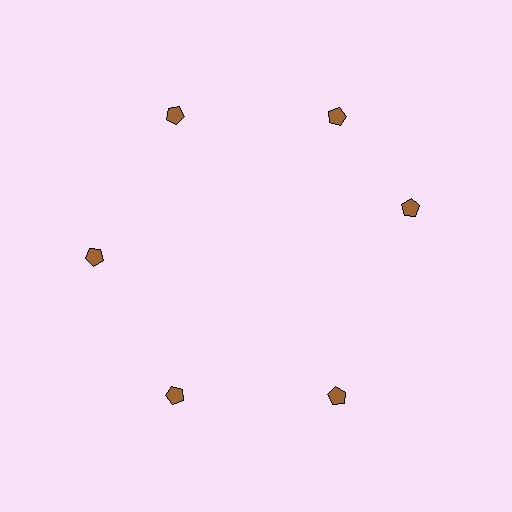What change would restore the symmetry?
The symmetry would be restored by rotating it back into even spacing with its neighbors so that all 6 pentagons sit at equal angles and equal distance from the center.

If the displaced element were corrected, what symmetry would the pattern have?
It would have 6-fold rotational symmetry — the pattern would map onto itself every 60 degrees.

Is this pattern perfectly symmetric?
No. The 6 brown pentagons are arranged in a ring, but one element near the 3 o'clock position is rotated out of alignment along the ring, breaking the 6-fold rotational symmetry.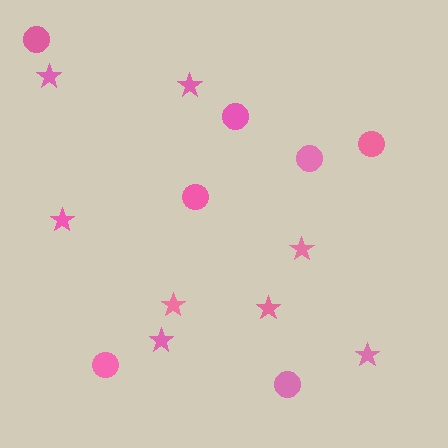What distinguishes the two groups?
There are 2 groups: one group of stars (8) and one group of circles (7).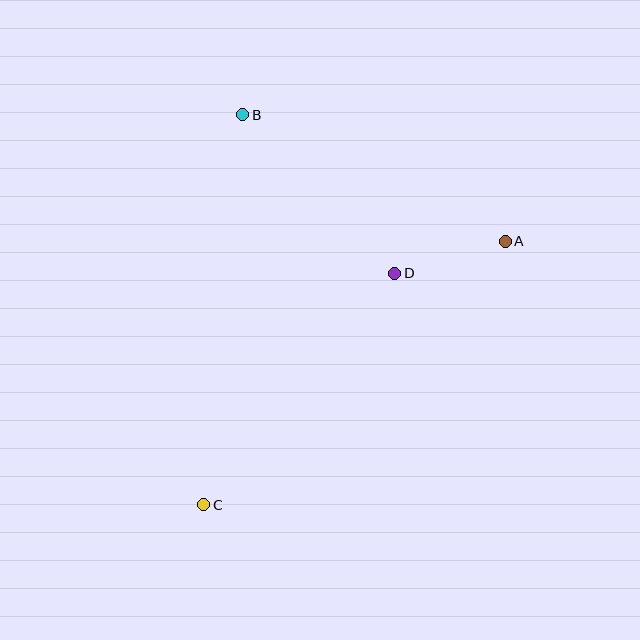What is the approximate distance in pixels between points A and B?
The distance between A and B is approximately 291 pixels.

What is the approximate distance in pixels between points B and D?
The distance between B and D is approximately 220 pixels.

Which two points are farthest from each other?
Points A and C are farthest from each other.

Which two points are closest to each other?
Points A and D are closest to each other.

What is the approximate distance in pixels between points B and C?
The distance between B and C is approximately 392 pixels.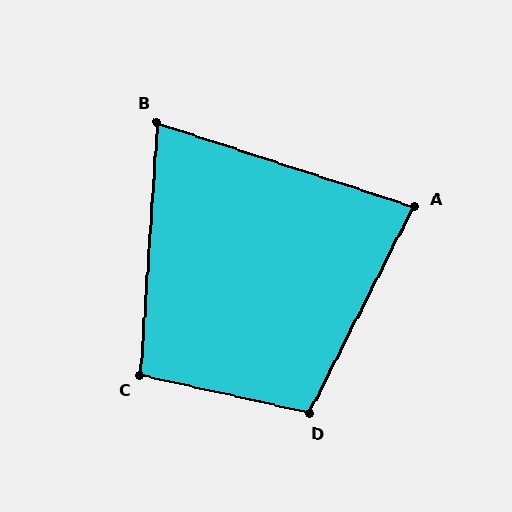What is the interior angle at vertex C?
Approximately 99 degrees (obtuse).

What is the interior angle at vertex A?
Approximately 81 degrees (acute).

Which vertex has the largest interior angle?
D, at approximately 104 degrees.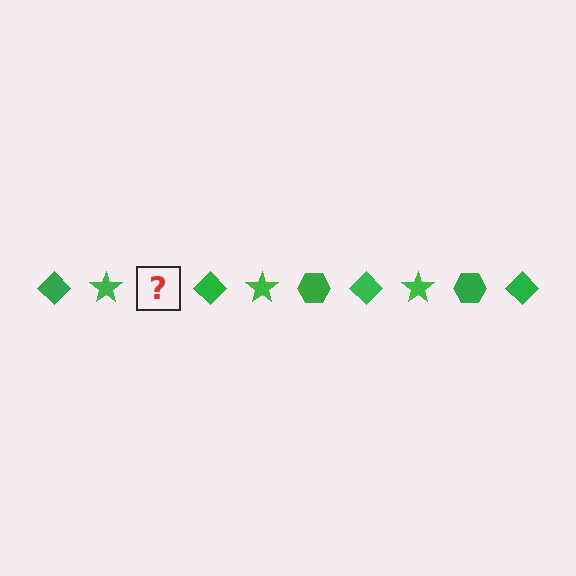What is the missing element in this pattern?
The missing element is a green hexagon.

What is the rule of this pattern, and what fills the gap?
The rule is that the pattern cycles through diamond, star, hexagon shapes in green. The gap should be filled with a green hexagon.